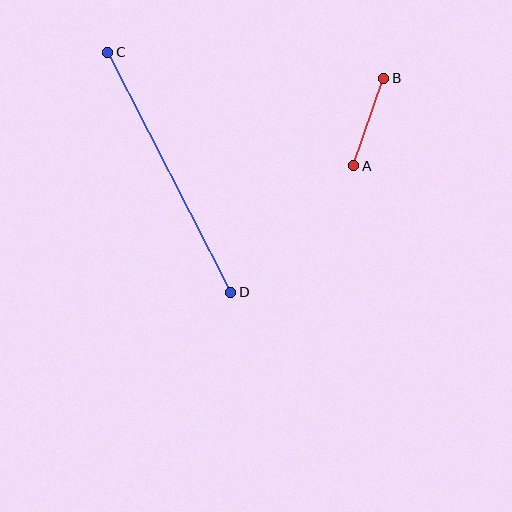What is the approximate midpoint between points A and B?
The midpoint is at approximately (369, 122) pixels.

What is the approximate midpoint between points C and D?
The midpoint is at approximately (169, 172) pixels.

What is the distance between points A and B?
The distance is approximately 92 pixels.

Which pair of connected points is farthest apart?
Points C and D are farthest apart.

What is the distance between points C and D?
The distance is approximately 270 pixels.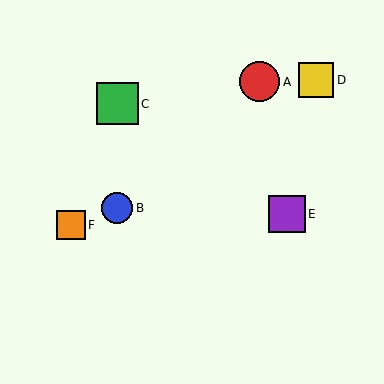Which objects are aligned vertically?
Objects B, C are aligned vertically.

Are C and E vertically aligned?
No, C is at x≈117 and E is at x≈287.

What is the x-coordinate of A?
Object A is at x≈260.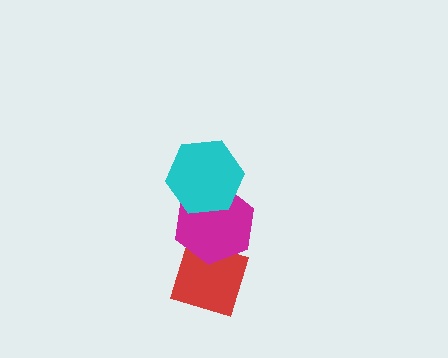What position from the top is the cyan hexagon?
The cyan hexagon is 1st from the top.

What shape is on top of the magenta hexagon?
The cyan hexagon is on top of the magenta hexagon.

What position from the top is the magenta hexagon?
The magenta hexagon is 2nd from the top.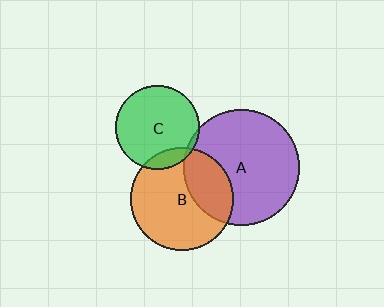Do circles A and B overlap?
Yes.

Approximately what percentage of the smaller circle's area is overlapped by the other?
Approximately 30%.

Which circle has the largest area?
Circle A (purple).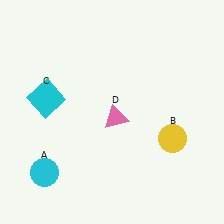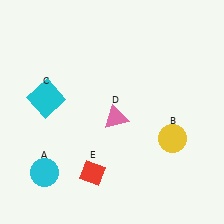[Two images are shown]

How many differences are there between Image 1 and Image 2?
There is 1 difference between the two images.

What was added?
A red diamond (E) was added in Image 2.